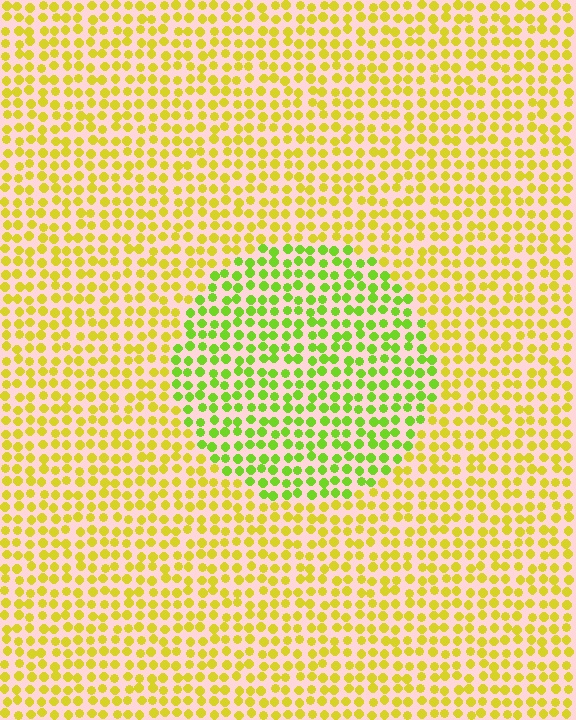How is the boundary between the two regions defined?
The boundary is defined purely by a slight shift in hue (about 37 degrees). Spacing, size, and orientation are identical on both sides.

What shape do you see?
I see a circle.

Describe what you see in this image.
The image is filled with small yellow elements in a uniform arrangement. A circle-shaped region is visible where the elements are tinted to a slightly different hue, forming a subtle color boundary.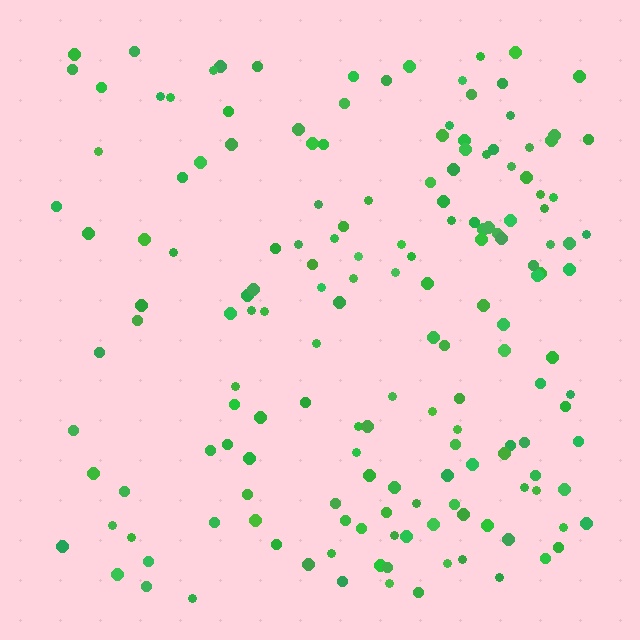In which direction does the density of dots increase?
From left to right, with the right side densest.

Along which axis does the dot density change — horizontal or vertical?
Horizontal.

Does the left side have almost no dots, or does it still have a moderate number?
Still a moderate number, just noticeably fewer than the right.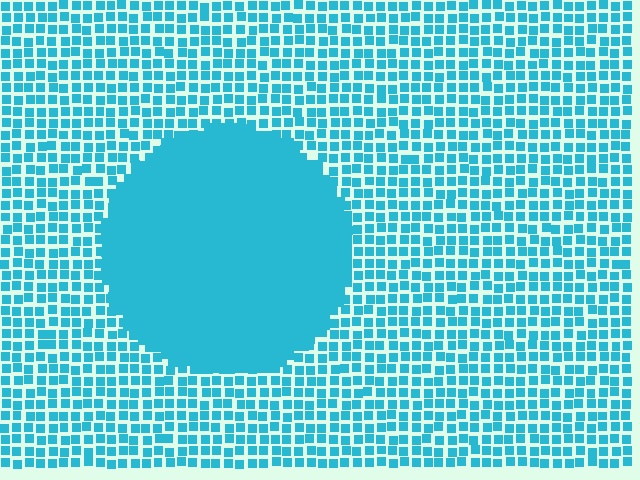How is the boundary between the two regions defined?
The boundary is defined by a change in element density (approximately 2.6x ratio). All elements are the same color, size, and shape.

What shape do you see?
I see a circle.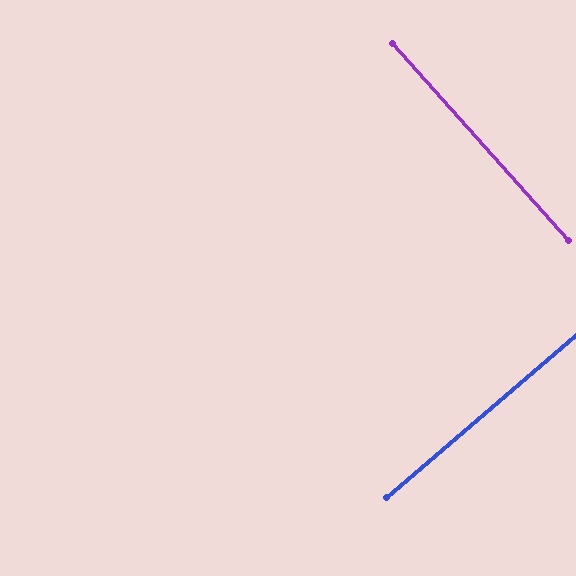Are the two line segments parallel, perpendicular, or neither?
Perpendicular — they meet at approximately 89°.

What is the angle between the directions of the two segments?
Approximately 89 degrees.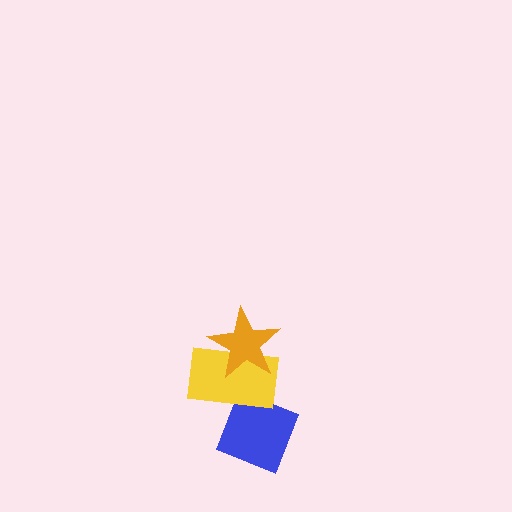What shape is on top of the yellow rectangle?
The orange star is on top of the yellow rectangle.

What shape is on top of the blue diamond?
The yellow rectangle is on top of the blue diamond.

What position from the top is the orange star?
The orange star is 1st from the top.